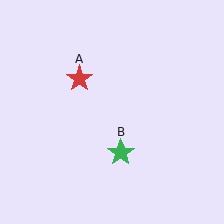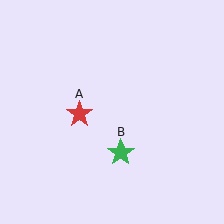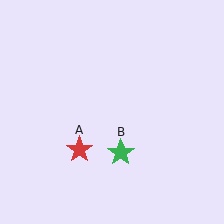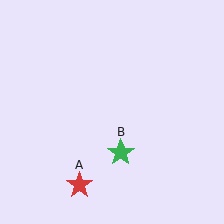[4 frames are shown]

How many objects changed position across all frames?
1 object changed position: red star (object A).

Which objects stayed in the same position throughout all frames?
Green star (object B) remained stationary.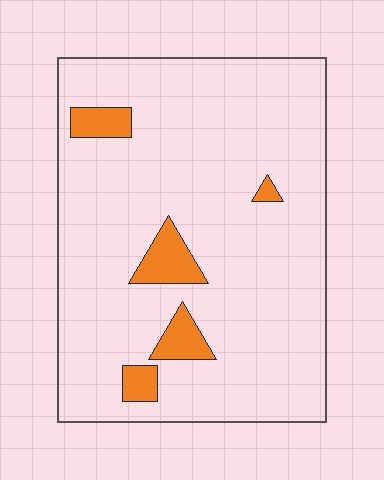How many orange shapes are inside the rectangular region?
5.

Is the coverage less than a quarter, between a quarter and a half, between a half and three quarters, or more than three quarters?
Less than a quarter.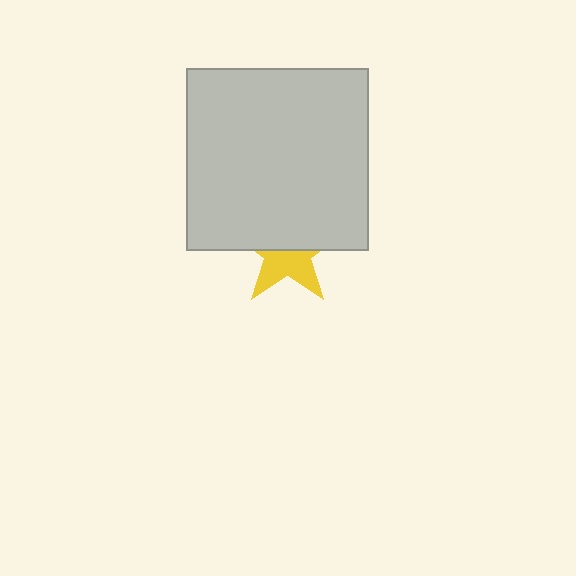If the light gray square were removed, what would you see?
You would see the complete yellow star.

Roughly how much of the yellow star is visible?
A small part of it is visible (roughly 45%).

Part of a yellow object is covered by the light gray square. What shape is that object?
It is a star.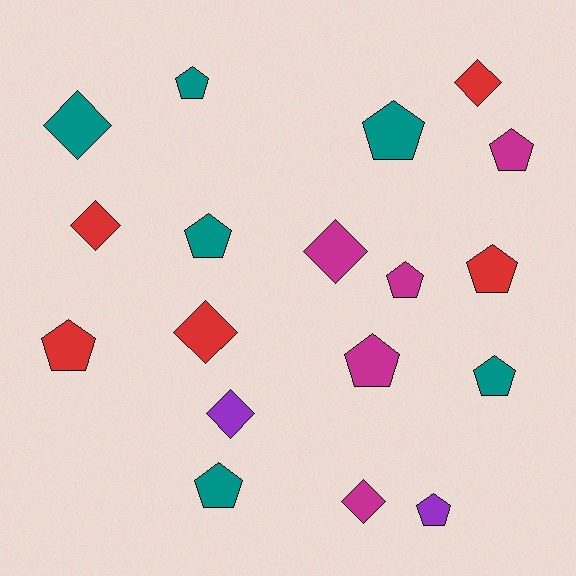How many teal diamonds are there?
There is 1 teal diamond.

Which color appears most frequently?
Teal, with 6 objects.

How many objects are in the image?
There are 18 objects.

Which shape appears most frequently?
Pentagon, with 11 objects.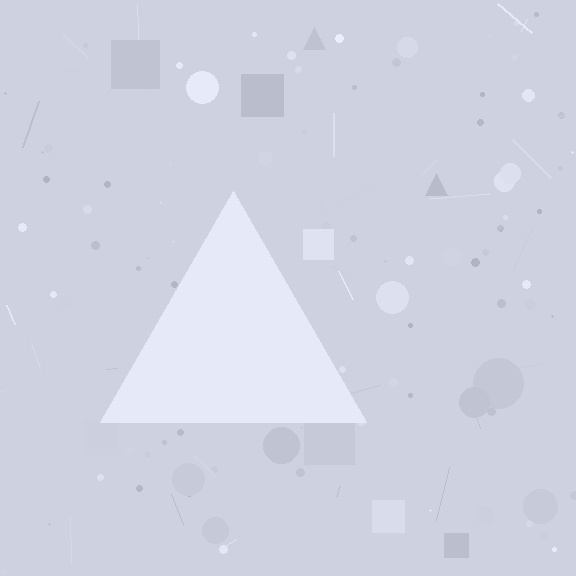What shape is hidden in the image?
A triangle is hidden in the image.